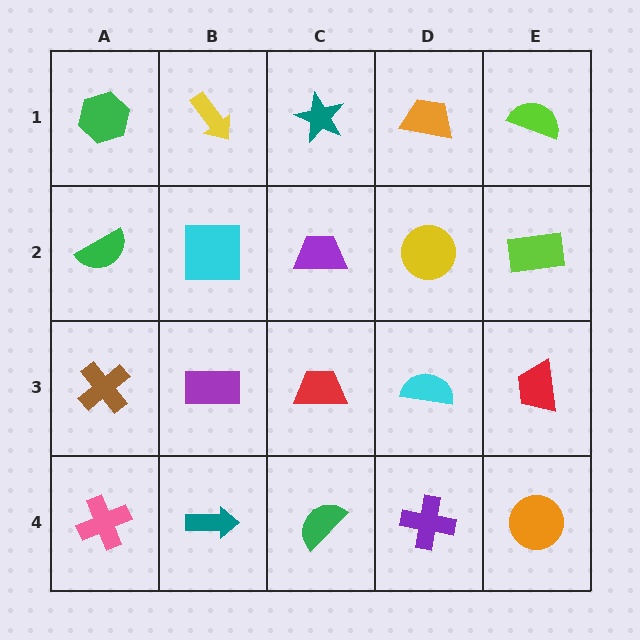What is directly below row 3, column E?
An orange circle.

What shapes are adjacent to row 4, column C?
A red trapezoid (row 3, column C), a teal arrow (row 4, column B), a purple cross (row 4, column D).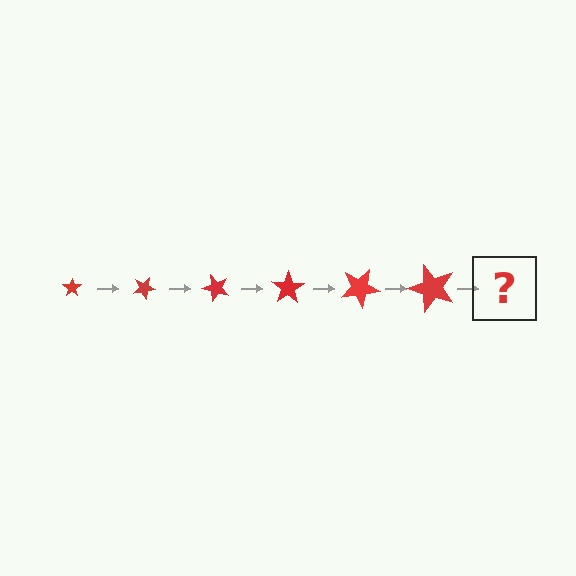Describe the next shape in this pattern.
It should be a star, larger than the previous one and rotated 150 degrees from the start.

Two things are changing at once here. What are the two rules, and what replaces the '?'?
The two rules are that the star grows larger each step and it rotates 25 degrees each step. The '?' should be a star, larger than the previous one and rotated 150 degrees from the start.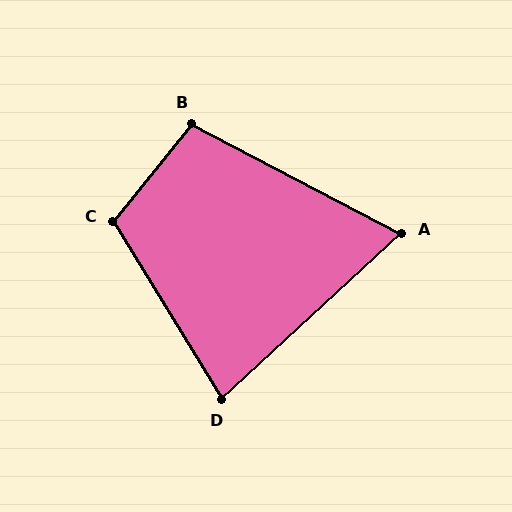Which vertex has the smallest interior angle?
A, at approximately 70 degrees.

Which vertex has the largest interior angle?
C, at approximately 110 degrees.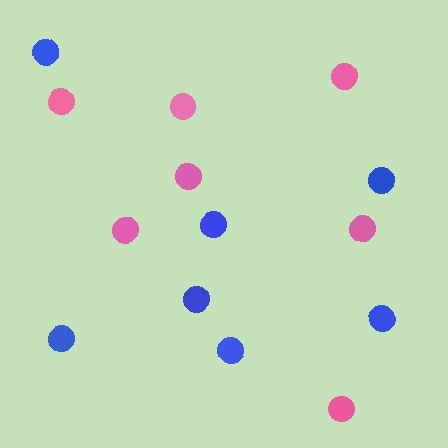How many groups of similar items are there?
There are 2 groups: one group of pink circles (7) and one group of blue circles (7).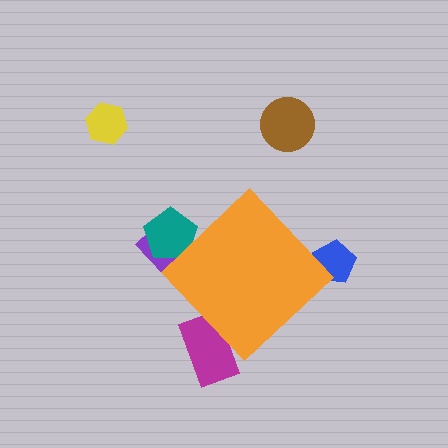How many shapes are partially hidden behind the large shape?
4 shapes are partially hidden.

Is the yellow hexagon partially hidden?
No, the yellow hexagon is fully visible.